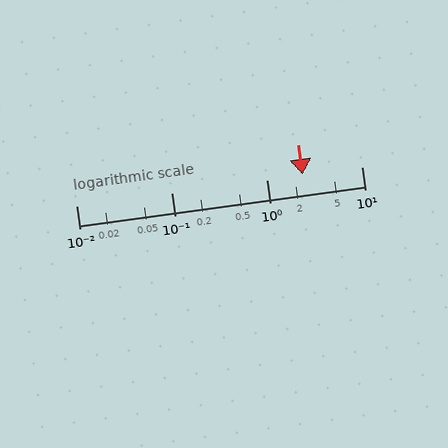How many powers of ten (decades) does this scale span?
The scale spans 3 decades, from 0.01 to 10.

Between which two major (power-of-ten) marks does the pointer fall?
The pointer is between 1 and 10.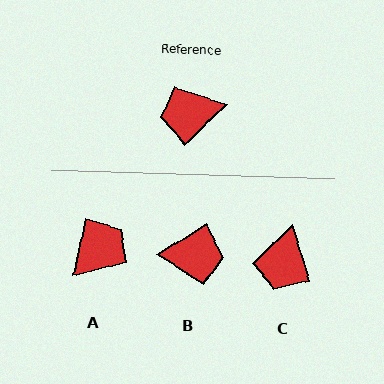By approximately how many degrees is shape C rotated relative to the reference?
Approximately 62 degrees counter-clockwise.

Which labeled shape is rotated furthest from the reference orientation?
B, about 166 degrees away.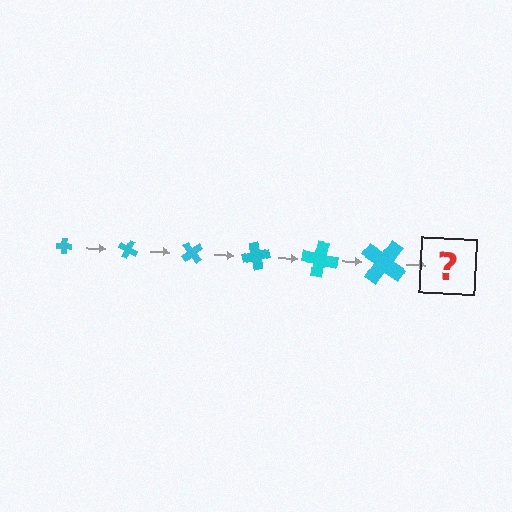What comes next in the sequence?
The next element should be a cross, larger than the previous one and rotated 150 degrees from the start.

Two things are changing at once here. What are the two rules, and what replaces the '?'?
The two rules are that the cross grows larger each step and it rotates 25 degrees each step. The '?' should be a cross, larger than the previous one and rotated 150 degrees from the start.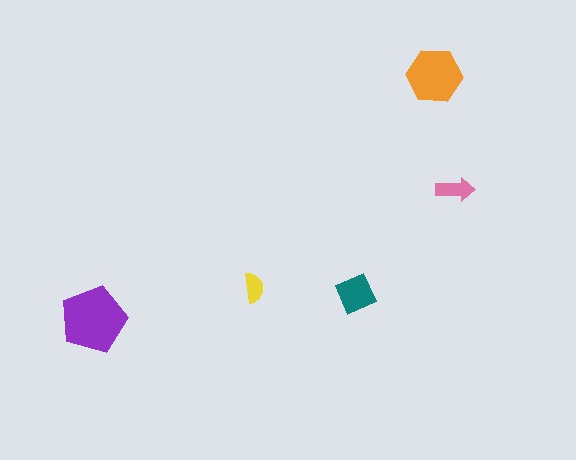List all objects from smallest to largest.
The yellow semicircle, the pink arrow, the teal diamond, the orange hexagon, the purple pentagon.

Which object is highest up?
The orange hexagon is topmost.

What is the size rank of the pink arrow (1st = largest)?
4th.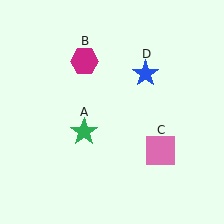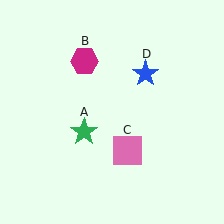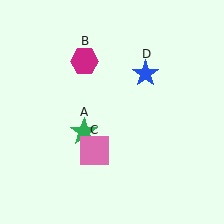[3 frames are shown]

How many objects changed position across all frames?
1 object changed position: pink square (object C).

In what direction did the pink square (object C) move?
The pink square (object C) moved left.